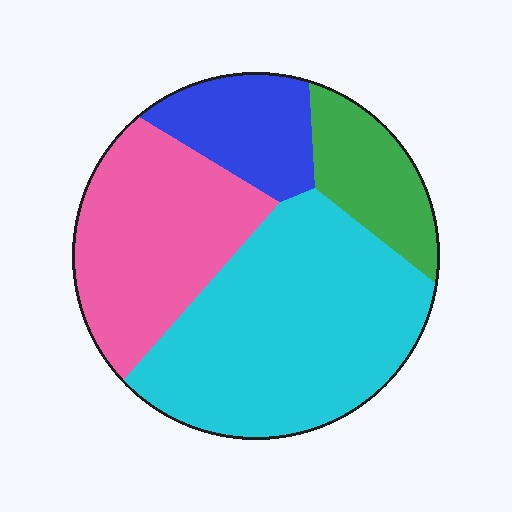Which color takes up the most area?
Cyan, at roughly 45%.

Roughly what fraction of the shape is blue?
Blue covers about 15% of the shape.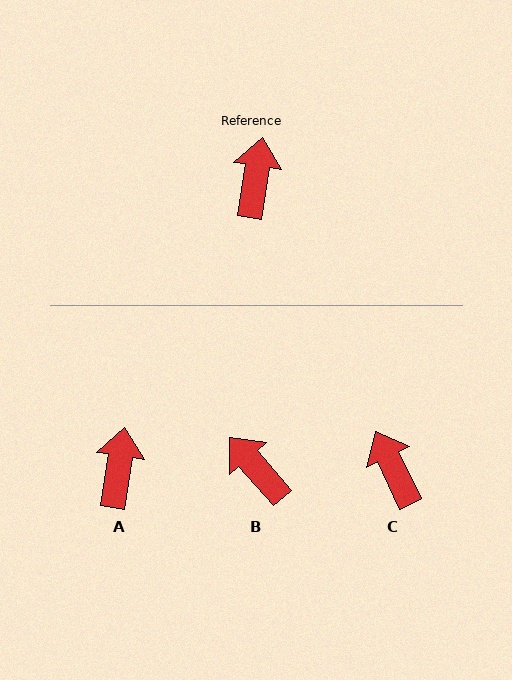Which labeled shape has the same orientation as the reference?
A.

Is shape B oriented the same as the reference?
No, it is off by about 50 degrees.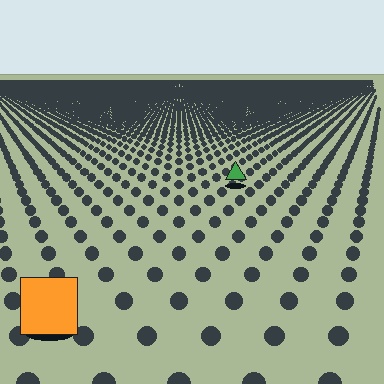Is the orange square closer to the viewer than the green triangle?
Yes. The orange square is closer — you can tell from the texture gradient: the ground texture is coarser near it.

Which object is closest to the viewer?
The orange square is closest. The texture marks near it are larger and more spread out.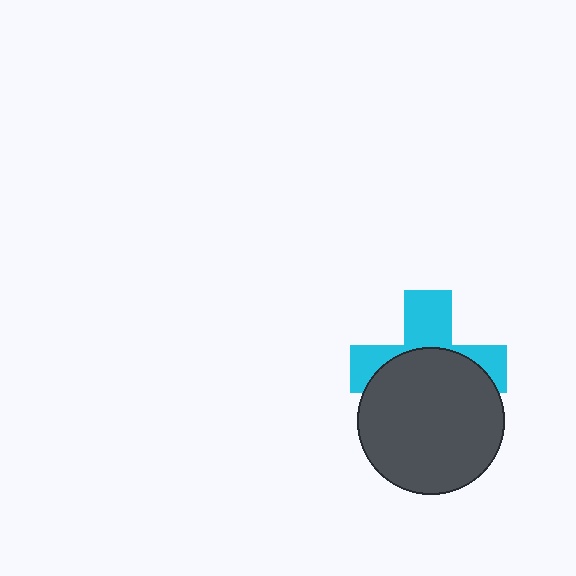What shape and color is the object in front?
The object in front is a dark gray circle.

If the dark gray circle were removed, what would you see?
You would see the complete cyan cross.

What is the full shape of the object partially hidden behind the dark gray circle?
The partially hidden object is a cyan cross.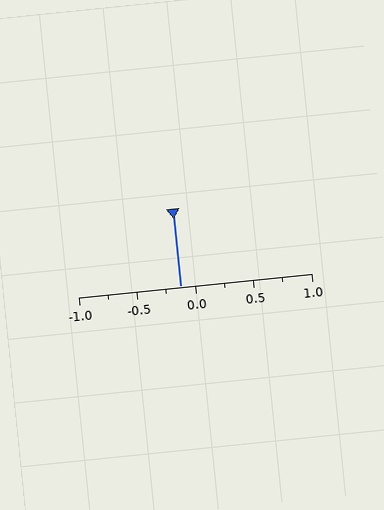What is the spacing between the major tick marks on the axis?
The major ticks are spaced 0.5 apart.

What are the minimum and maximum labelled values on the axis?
The axis runs from -1.0 to 1.0.